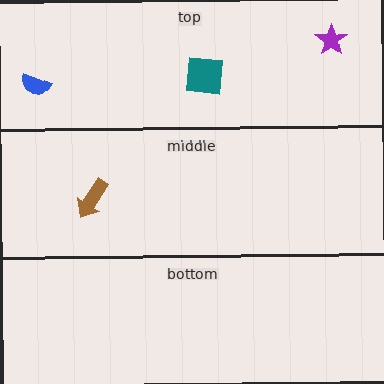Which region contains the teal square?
The top region.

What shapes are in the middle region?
The brown arrow.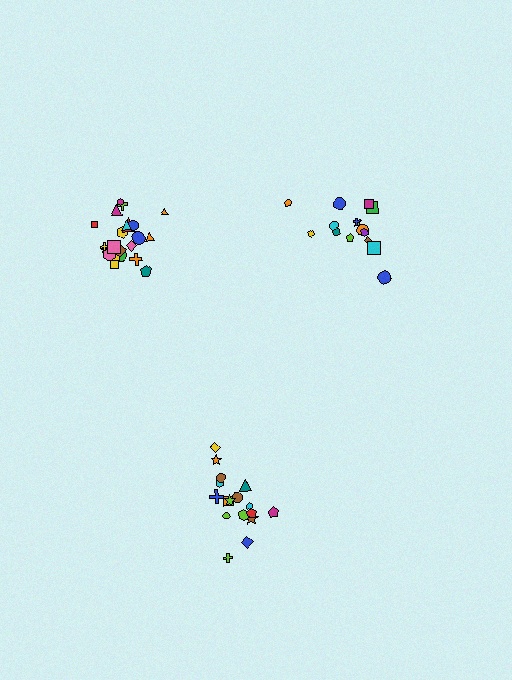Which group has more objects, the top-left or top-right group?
The top-left group.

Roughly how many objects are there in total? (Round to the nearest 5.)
Roughly 55 objects in total.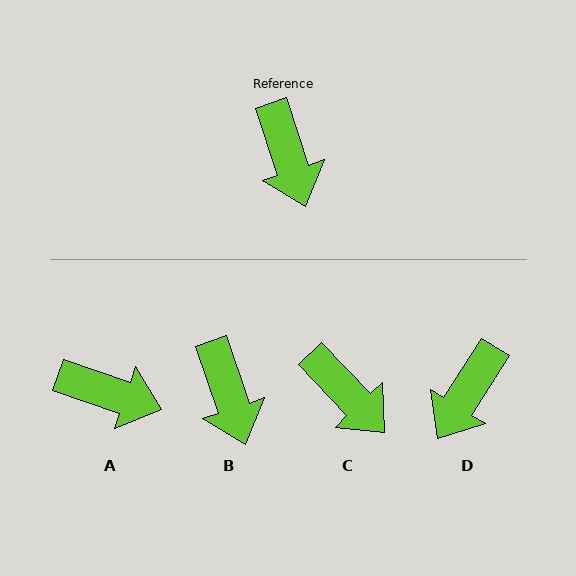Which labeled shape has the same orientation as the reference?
B.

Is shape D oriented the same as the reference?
No, it is off by about 51 degrees.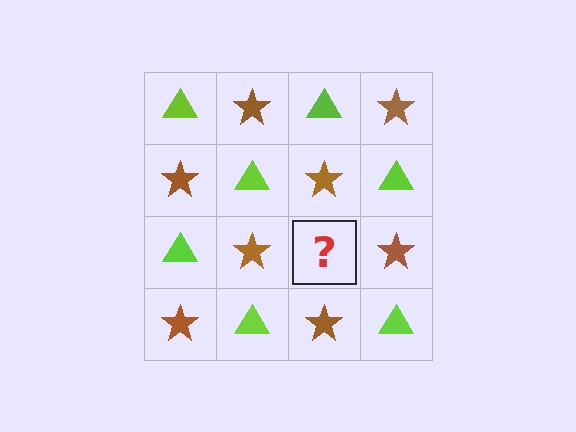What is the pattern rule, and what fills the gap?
The rule is that it alternates lime triangle and brown star in a checkerboard pattern. The gap should be filled with a lime triangle.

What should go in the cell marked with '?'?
The missing cell should contain a lime triangle.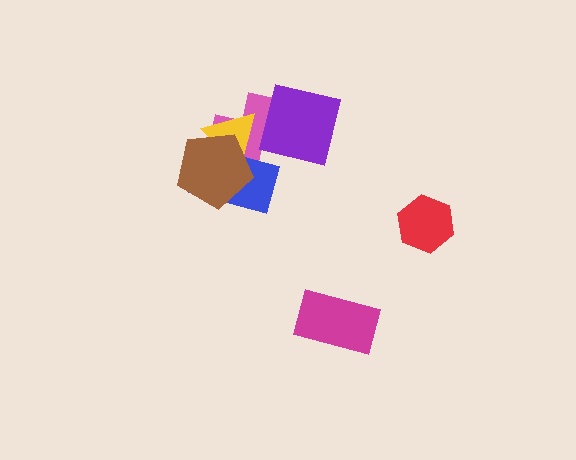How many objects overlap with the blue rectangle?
3 objects overlap with the blue rectangle.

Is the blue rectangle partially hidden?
Yes, it is partially covered by another shape.